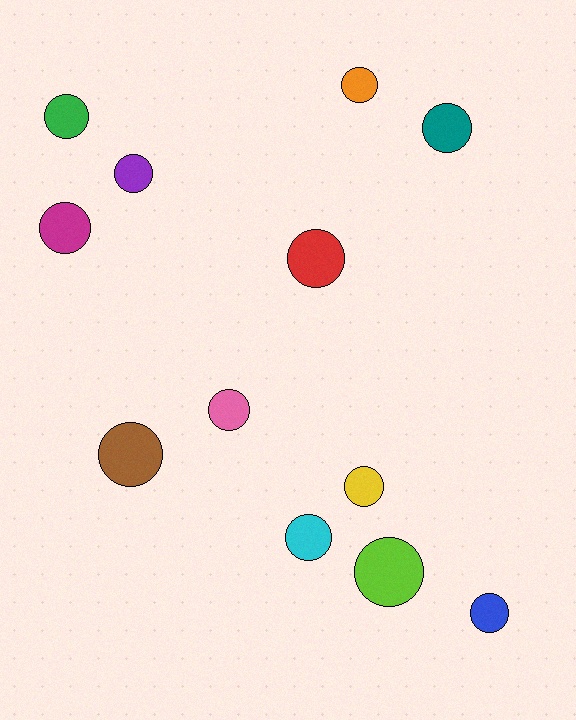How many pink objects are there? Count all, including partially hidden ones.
There is 1 pink object.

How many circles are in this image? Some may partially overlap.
There are 12 circles.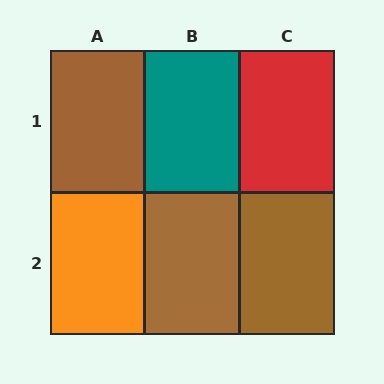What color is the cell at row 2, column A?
Orange.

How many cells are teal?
1 cell is teal.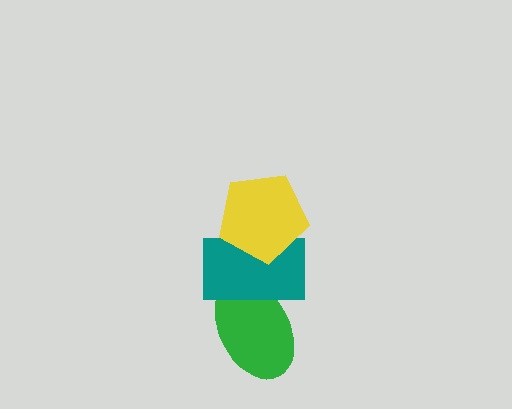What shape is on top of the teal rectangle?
The yellow pentagon is on top of the teal rectangle.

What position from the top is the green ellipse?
The green ellipse is 3rd from the top.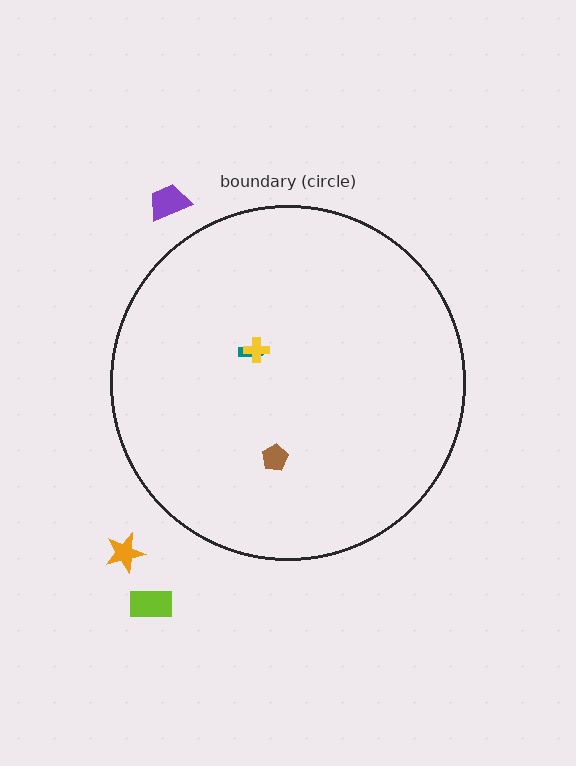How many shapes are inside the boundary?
3 inside, 3 outside.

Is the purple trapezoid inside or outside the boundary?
Outside.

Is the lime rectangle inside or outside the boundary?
Outside.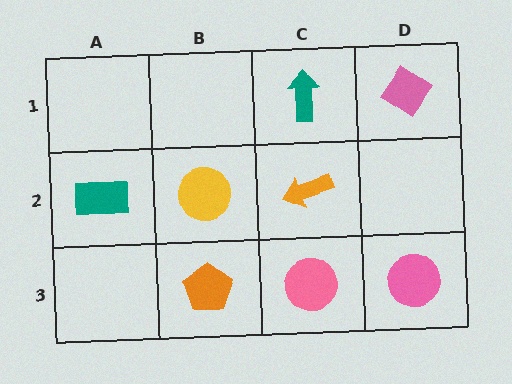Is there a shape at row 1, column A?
No, that cell is empty.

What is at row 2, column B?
A yellow circle.